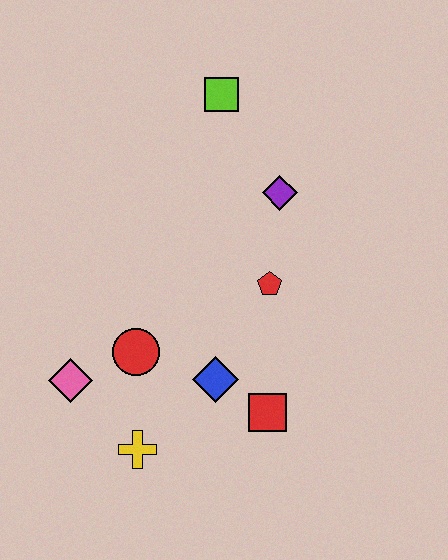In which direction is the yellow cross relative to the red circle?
The yellow cross is below the red circle.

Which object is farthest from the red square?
The lime square is farthest from the red square.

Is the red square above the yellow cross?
Yes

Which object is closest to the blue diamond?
The red square is closest to the blue diamond.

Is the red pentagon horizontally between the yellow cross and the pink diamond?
No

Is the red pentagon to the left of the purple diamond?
Yes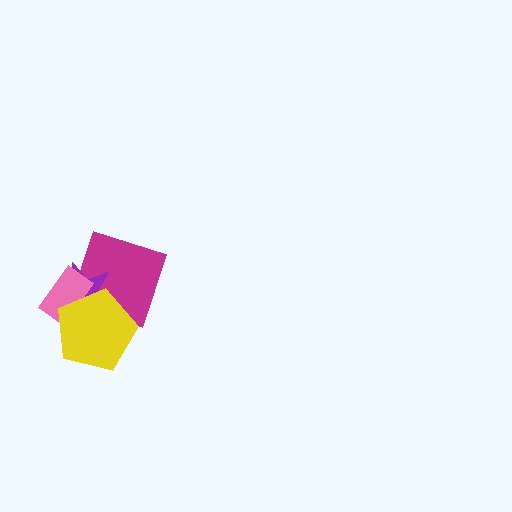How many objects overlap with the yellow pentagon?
3 objects overlap with the yellow pentagon.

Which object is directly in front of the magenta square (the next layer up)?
The purple star is directly in front of the magenta square.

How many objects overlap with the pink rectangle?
3 objects overlap with the pink rectangle.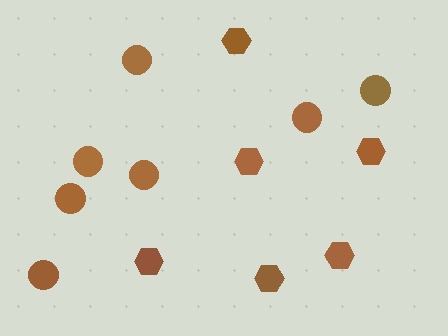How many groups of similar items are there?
There are 2 groups: one group of circles (7) and one group of hexagons (6).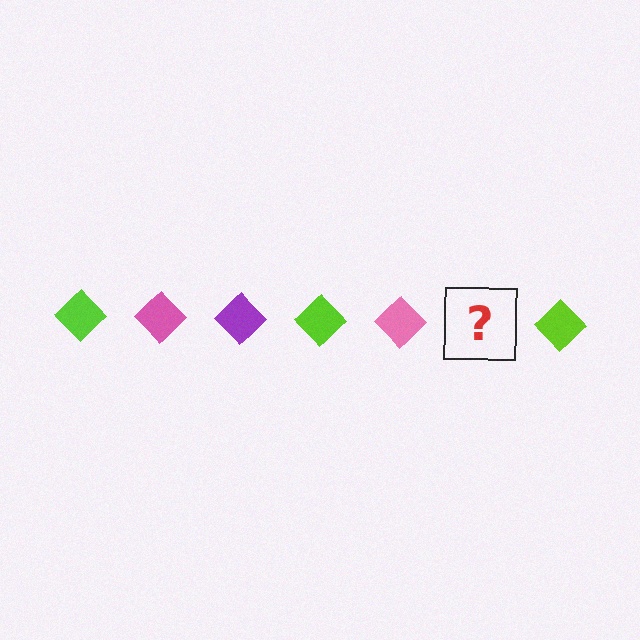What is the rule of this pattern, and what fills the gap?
The rule is that the pattern cycles through lime, pink, purple diamonds. The gap should be filled with a purple diamond.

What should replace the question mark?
The question mark should be replaced with a purple diamond.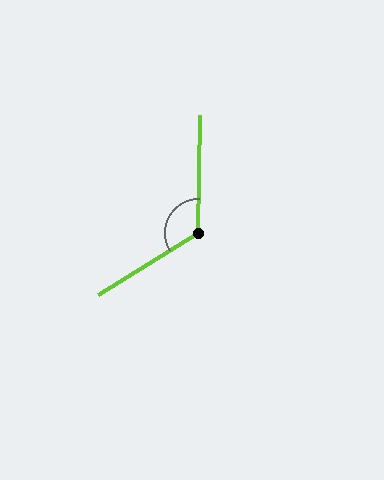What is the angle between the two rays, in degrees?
Approximately 122 degrees.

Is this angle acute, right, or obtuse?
It is obtuse.